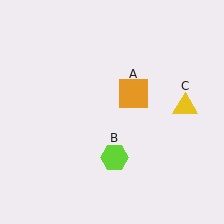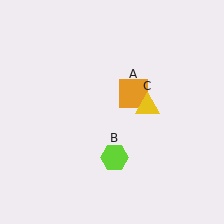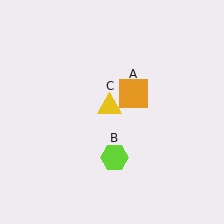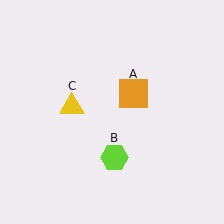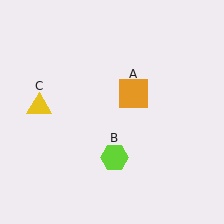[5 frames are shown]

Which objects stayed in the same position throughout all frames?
Orange square (object A) and lime hexagon (object B) remained stationary.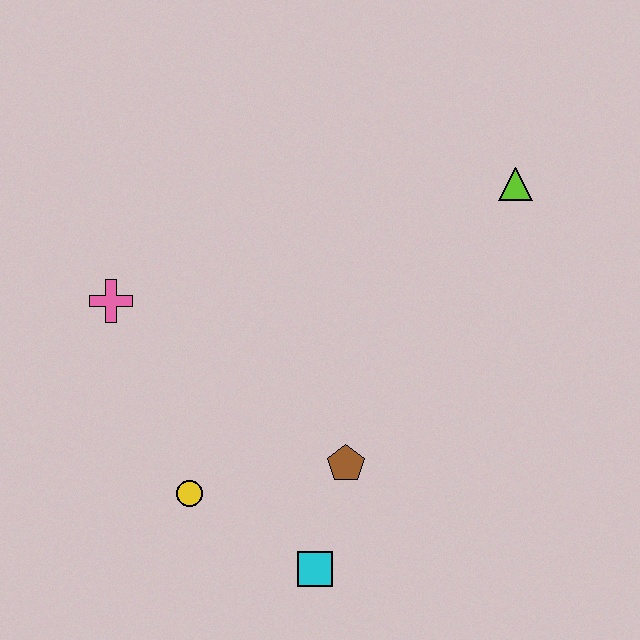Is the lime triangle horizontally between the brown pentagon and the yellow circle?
No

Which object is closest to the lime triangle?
The brown pentagon is closest to the lime triangle.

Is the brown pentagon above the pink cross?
No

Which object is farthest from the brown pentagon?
The lime triangle is farthest from the brown pentagon.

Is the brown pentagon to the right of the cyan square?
Yes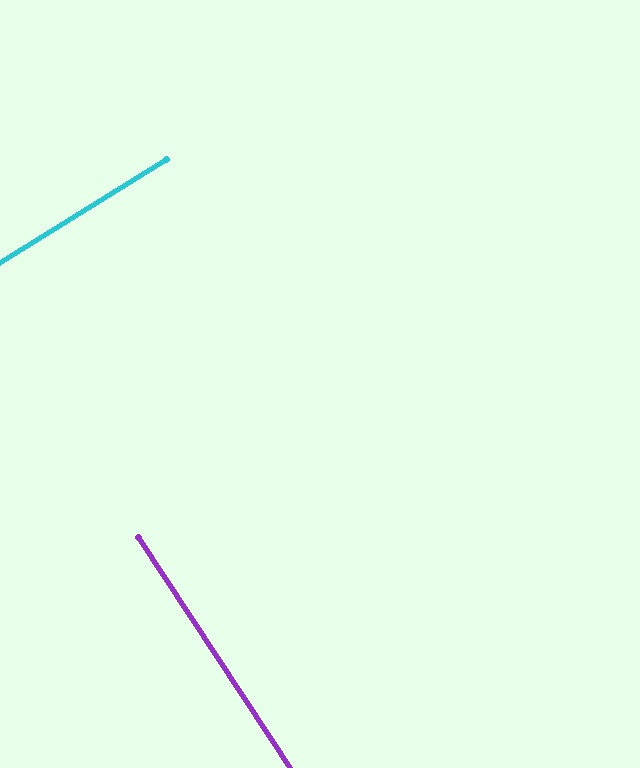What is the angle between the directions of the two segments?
Approximately 88 degrees.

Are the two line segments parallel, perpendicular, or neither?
Perpendicular — they meet at approximately 88°.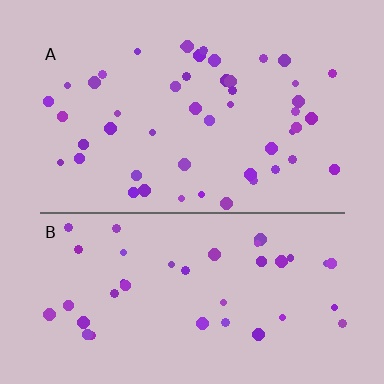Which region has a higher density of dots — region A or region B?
A (the top).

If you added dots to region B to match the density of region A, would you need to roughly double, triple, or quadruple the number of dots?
Approximately double.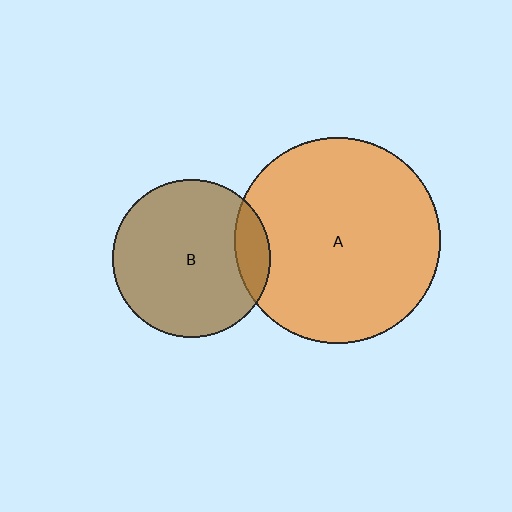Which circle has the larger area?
Circle A (orange).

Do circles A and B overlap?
Yes.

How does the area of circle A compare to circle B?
Approximately 1.7 times.